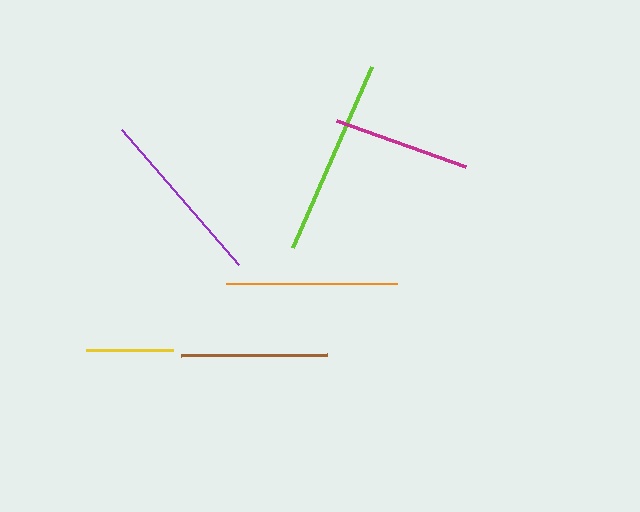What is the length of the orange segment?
The orange segment is approximately 171 pixels long.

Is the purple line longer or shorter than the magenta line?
The purple line is longer than the magenta line.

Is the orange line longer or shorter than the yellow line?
The orange line is longer than the yellow line.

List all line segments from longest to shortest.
From longest to shortest: lime, purple, orange, brown, magenta, yellow.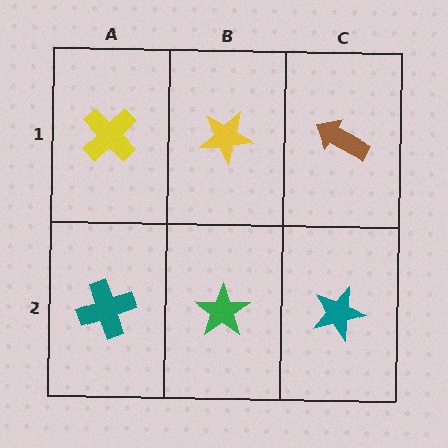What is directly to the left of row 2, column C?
A green star.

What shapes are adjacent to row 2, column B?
A yellow star (row 1, column B), a teal cross (row 2, column A), a teal star (row 2, column C).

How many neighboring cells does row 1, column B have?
3.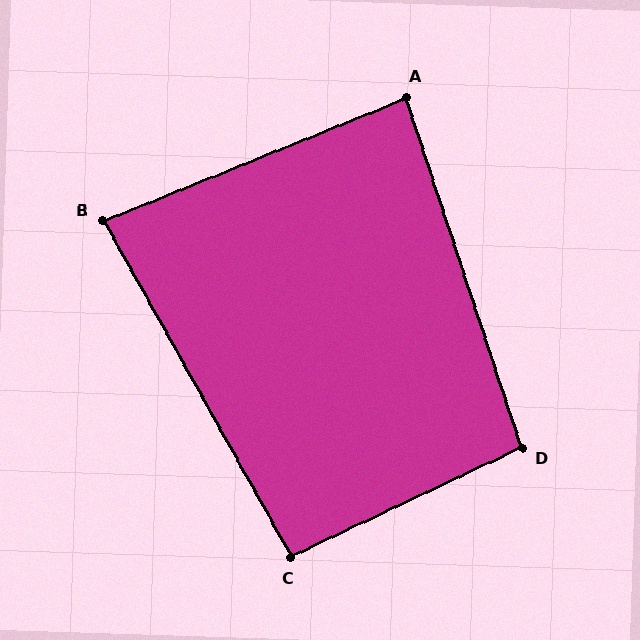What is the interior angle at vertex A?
Approximately 86 degrees (approximately right).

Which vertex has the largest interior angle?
D, at approximately 97 degrees.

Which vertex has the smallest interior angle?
B, at approximately 83 degrees.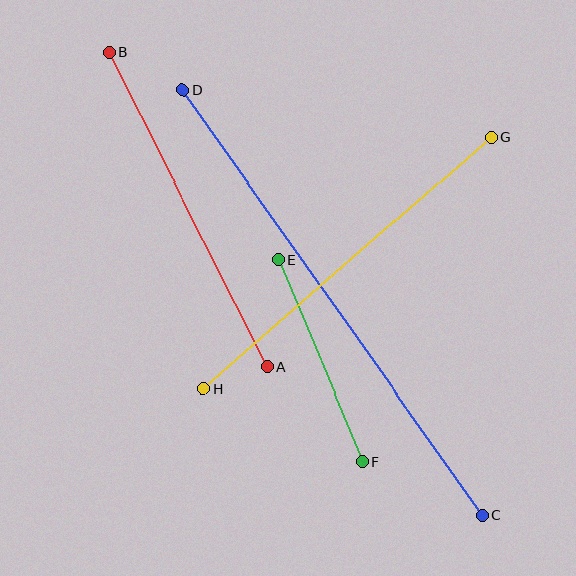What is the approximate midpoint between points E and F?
The midpoint is at approximately (320, 361) pixels.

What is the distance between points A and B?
The distance is approximately 352 pixels.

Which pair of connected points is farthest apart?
Points C and D are farthest apart.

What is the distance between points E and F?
The distance is approximately 219 pixels.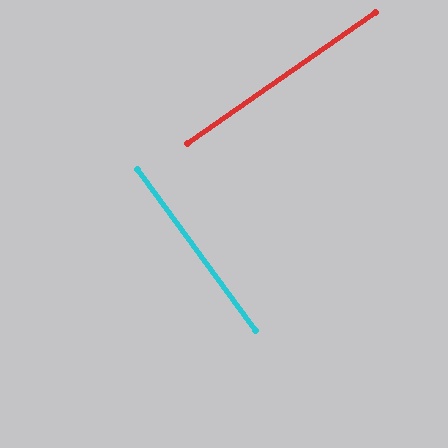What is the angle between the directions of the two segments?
Approximately 89 degrees.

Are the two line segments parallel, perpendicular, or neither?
Perpendicular — they meet at approximately 89°.